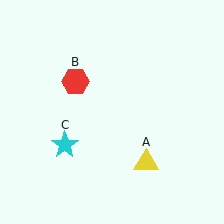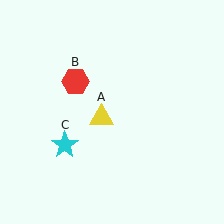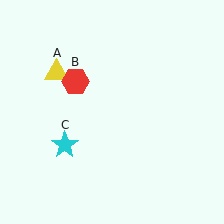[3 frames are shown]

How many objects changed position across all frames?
1 object changed position: yellow triangle (object A).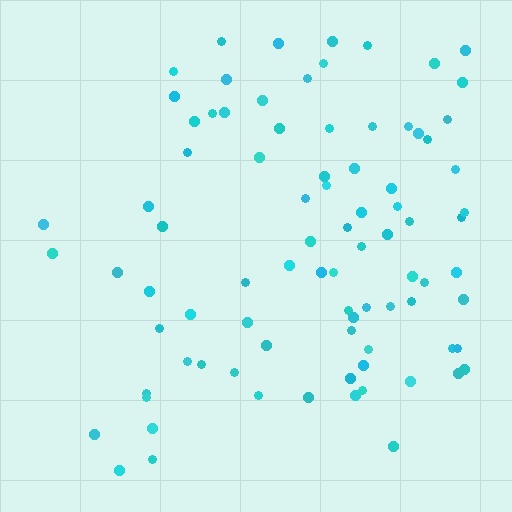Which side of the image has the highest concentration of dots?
The right.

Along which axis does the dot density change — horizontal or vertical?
Horizontal.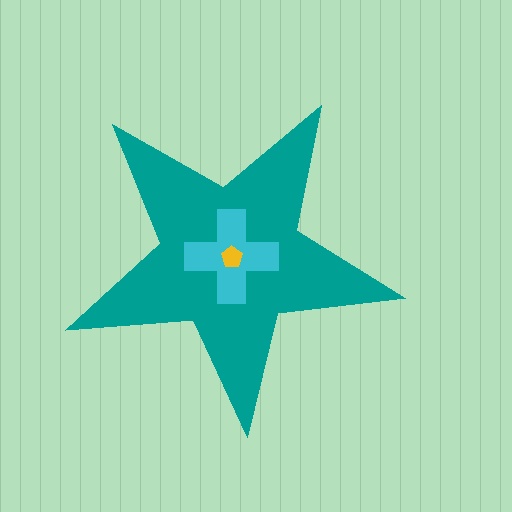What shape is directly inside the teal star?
The cyan cross.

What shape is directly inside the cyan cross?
The yellow pentagon.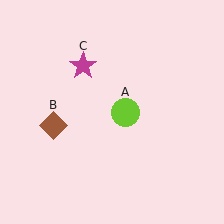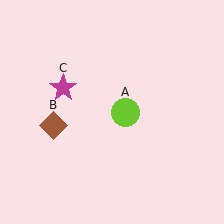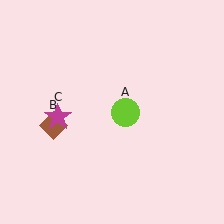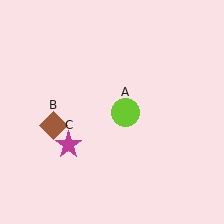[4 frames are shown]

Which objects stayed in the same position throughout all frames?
Lime circle (object A) and brown diamond (object B) remained stationary.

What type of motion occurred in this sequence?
The magenta star (object C) rotated counterclockwise around the center of the scene.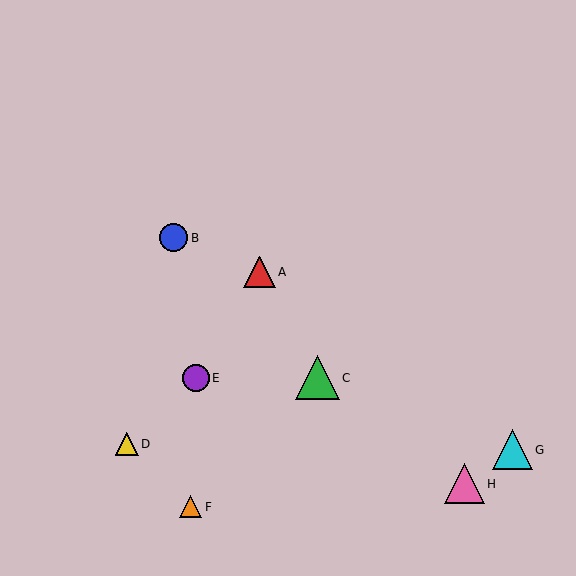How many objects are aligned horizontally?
2 objects (C, E) are aligned horizontally.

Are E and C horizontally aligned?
Yes, both are at y≈378.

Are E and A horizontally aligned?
No, E is at y≈378 and A is at y≈272.